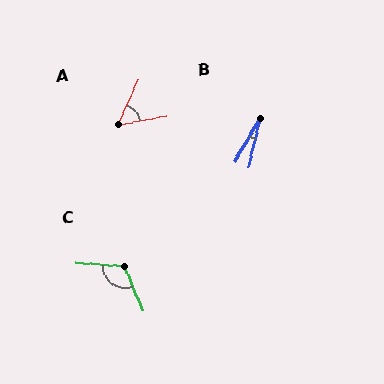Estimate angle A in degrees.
Approximately 55 degrees.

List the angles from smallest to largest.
B (17°), A (55°), C (117°).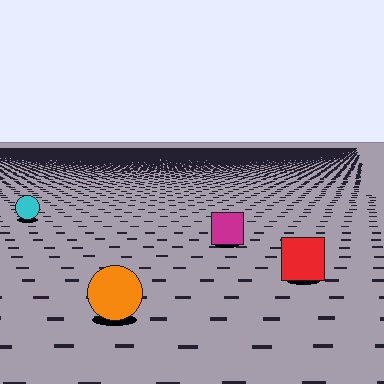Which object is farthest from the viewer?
The cyan circle is farthest from the viewer. It appears smaller and the ground texture around it is denser.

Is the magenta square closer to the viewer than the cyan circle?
Yes. The magenta square is closer — you can tell from the texture gradient: the ground texture is coarser near it.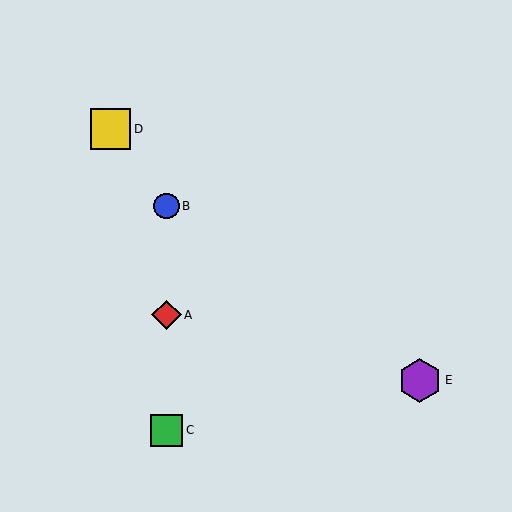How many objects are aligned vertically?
3 objects (A, B, C) are aligned vertically.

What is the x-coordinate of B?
Object B is at x≈166.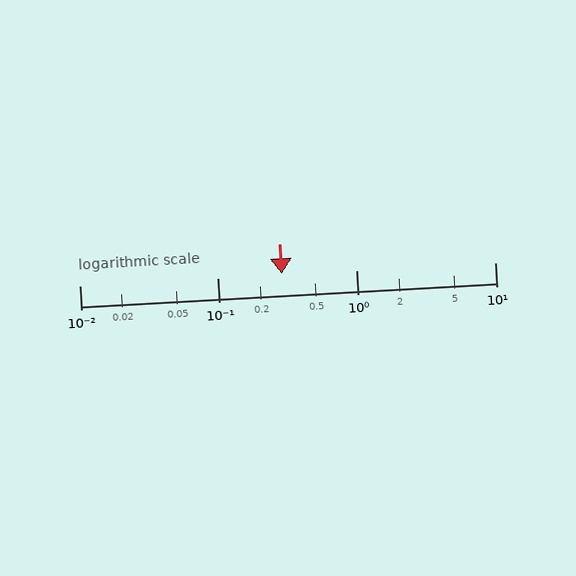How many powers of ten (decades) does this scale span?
The scale spans 3 decades, from 0.01 to 10.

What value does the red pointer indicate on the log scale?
The pointer indicates approximately 0.29.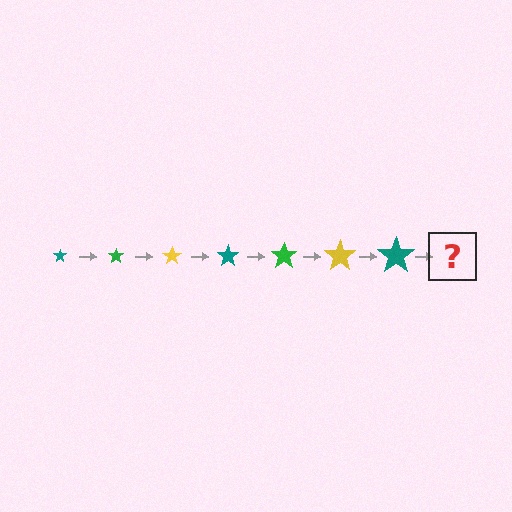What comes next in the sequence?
The next element should be a green star, larger than the previous one.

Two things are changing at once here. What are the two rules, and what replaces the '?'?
The two rules are that the star grows larger each step and the color cycles through teal, green, and yellow. The '?' should be a green star, larger than the previous one.